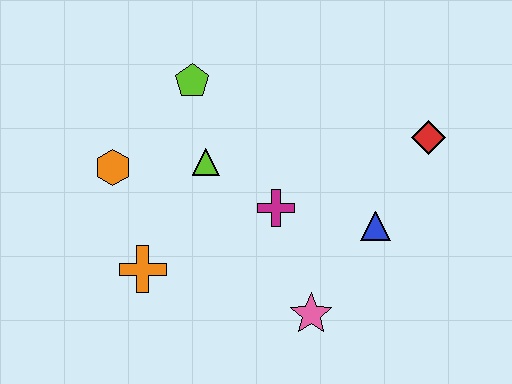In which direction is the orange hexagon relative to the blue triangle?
The orange hexagon is to the left of the blue triangle.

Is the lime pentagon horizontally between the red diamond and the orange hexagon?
Yes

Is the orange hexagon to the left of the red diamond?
Yes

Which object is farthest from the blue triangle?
The orange hexagon is farthest from the blue triangle.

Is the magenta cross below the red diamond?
Yes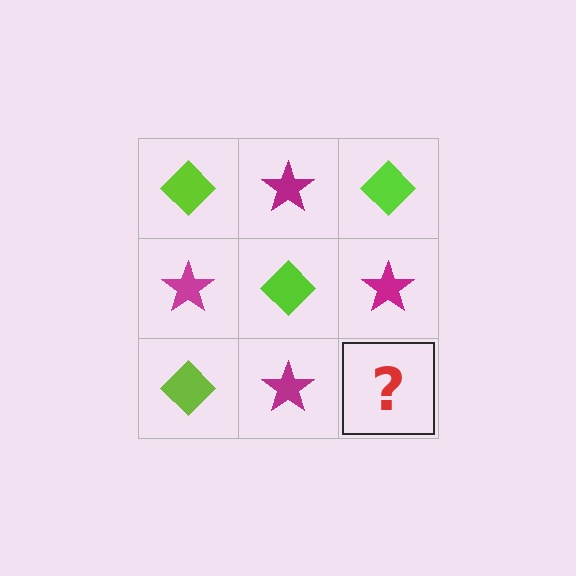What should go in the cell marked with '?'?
The missing cell should contain a lime diamond.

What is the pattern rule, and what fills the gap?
The rule is that it alternates lime diamond and magenta star in a checkerboard pattern. The gap should be filled with a lime diamond.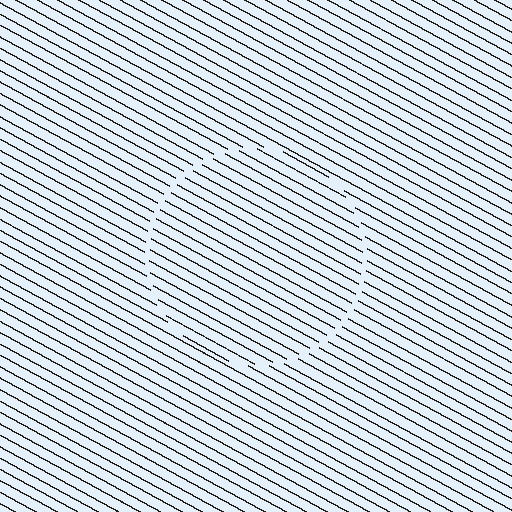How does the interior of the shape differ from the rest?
The interior of the shape contains the same grating, shifted by half a period — the contour is defined by the phase discontinuity where line-ends from the inner and outer gratings abut.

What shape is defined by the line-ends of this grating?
An illusory circle. The interior of the shape contains the same grating, shifted by half a period — the contour is defined by the phase discontinuity where line-ends from the inner and outer gratings abut.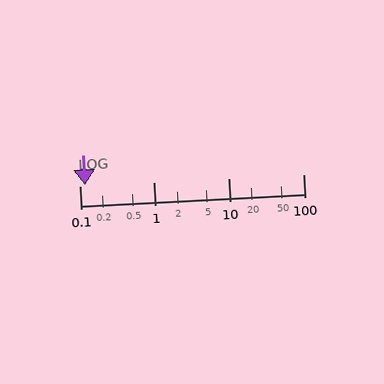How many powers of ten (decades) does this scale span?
The scale spans 3 decades, from 0.1 to 100.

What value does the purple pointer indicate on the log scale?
The pointer indicates approximately 0.12.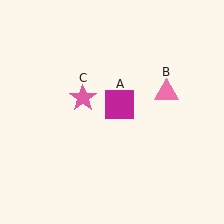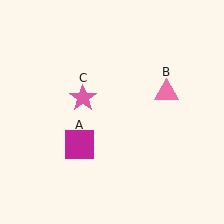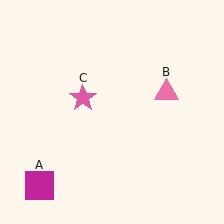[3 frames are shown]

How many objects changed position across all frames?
1 object changed position: magenta square (object A).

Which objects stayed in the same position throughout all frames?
Pink triangle (object B) and pink star (object C) remained stationary.